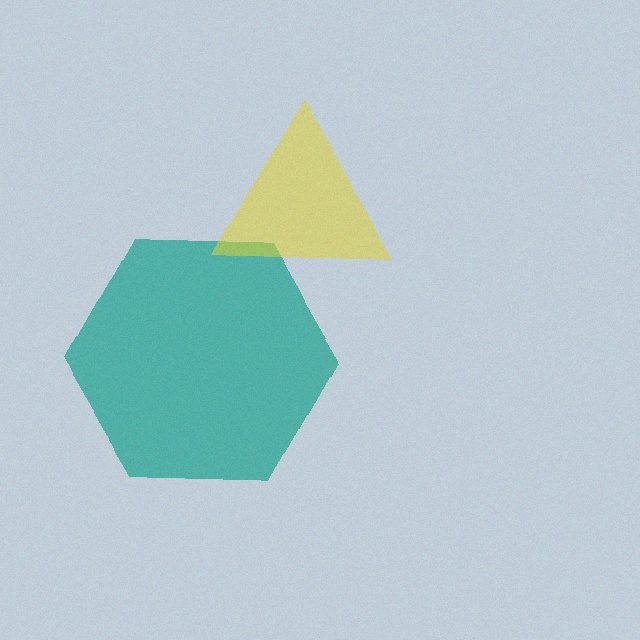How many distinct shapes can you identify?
There are 2 distinct shapes: a teal hexagon, a yellow triangle.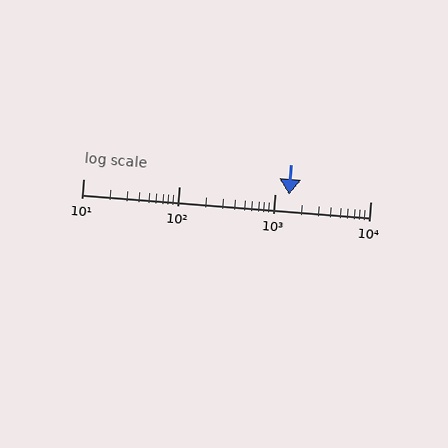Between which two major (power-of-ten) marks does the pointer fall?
The pointer is between 1000 and 10000.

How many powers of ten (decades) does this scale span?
The scale spans 3 decades, from 10 to 10000.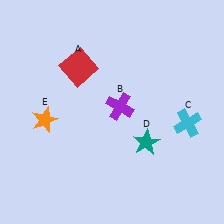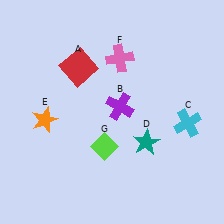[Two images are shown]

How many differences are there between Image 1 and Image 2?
There are 2 differences between the two images.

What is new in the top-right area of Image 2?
A pink cross (F) was added in the top-right area of Image 2.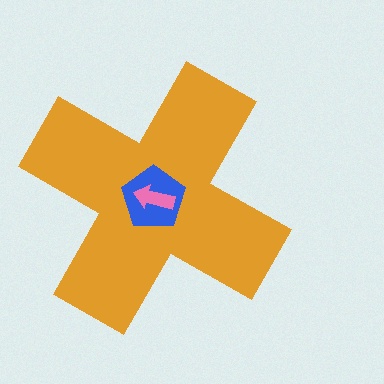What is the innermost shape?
The pink arrow.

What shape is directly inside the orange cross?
The blue pentagon.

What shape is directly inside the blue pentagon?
The pink arrow.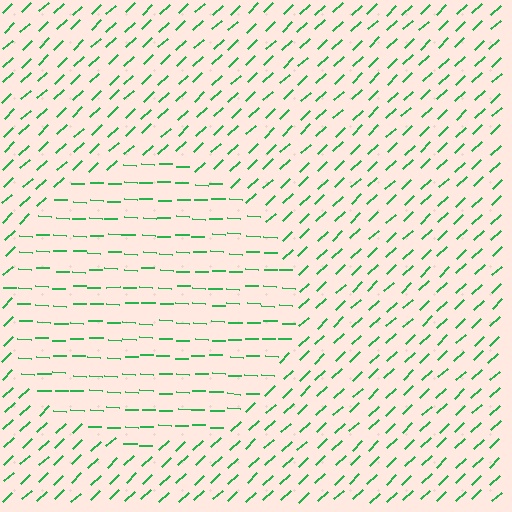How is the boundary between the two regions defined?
The boundary is defined purely by a change in line orientation (approximately 45 degrees difference). All lines are the same color and thickness.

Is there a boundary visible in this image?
Yes, there is a texture boundary formed by a change in line orientation.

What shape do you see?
I see a circle.